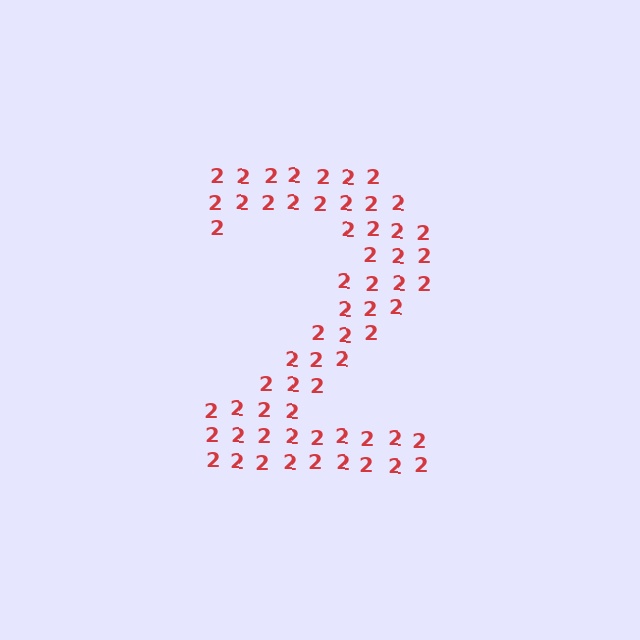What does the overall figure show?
The overall figure shows the digit 2.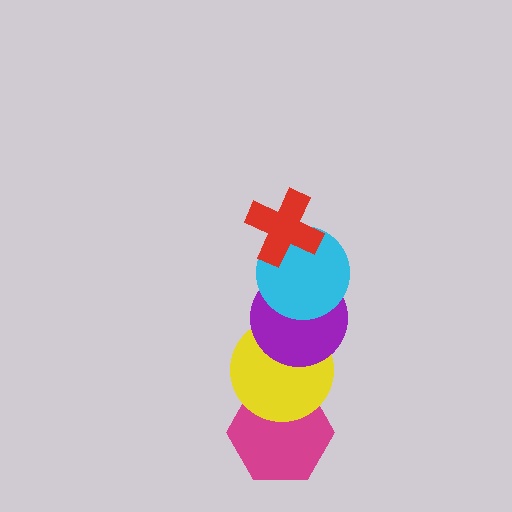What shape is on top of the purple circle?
The cyan circle is on top of the purple circle.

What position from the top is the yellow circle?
The yellow circle is 4th from the top.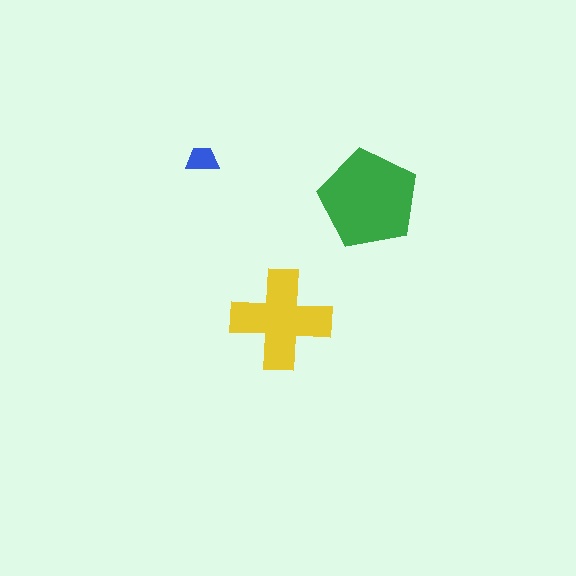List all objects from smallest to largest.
The blue trapezoid, the yellow cross, the green pentagon.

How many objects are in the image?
There are 3 objects in the image.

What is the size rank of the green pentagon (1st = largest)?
1st.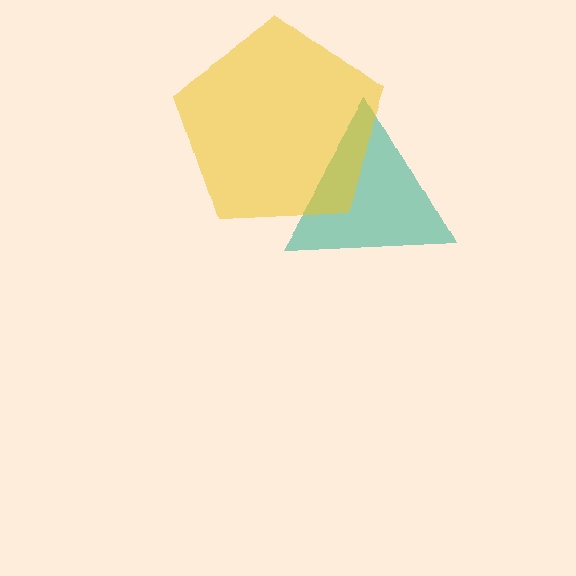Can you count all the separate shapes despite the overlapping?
Yes, there are 2 separate shapes.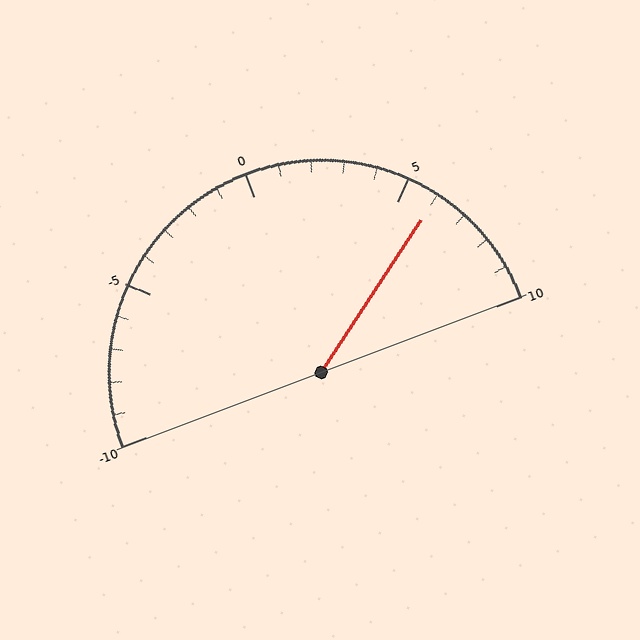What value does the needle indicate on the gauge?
The needle indicates approximately 6.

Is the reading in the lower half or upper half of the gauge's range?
The reading is in the upper half of the range (-10 to 10).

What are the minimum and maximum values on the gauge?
The gauge ranges from -10 to 10.